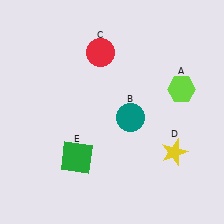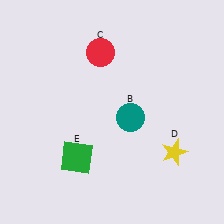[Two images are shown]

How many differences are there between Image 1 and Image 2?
There is 1 difference between the two images.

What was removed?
The lime hexagon (A) was removed in Image 2.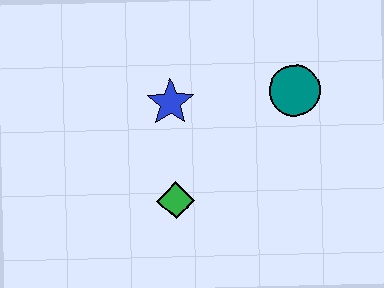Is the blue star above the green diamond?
Yes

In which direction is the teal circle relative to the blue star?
The teal circle is to the right of the blue star.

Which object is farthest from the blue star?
The teal circle is farthest from the blue star.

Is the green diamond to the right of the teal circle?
No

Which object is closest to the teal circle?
The blue star is closest to the teal circle.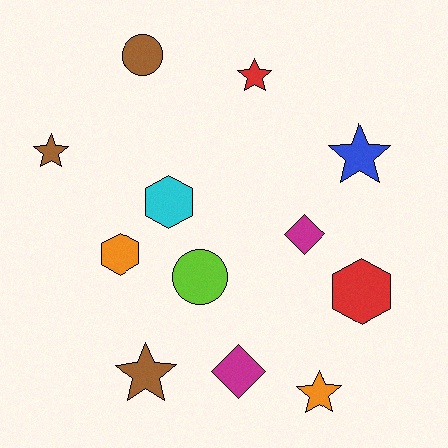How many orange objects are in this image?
There are 2 orange objects.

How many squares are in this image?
There are no squares.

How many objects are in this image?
There are 12 objects.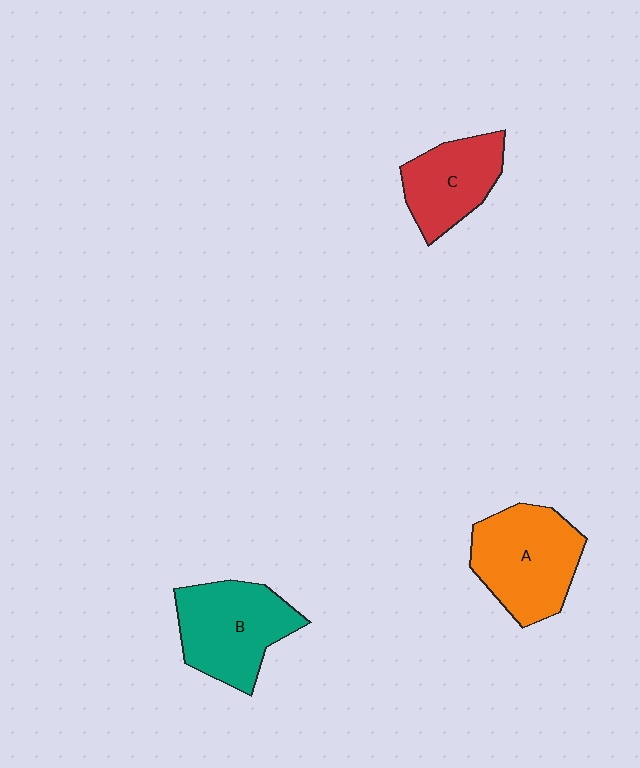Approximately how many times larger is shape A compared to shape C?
Approximately 1.4 times.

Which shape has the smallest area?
Shape C (red).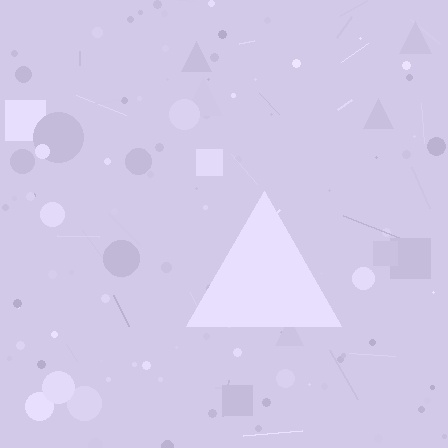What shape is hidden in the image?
A triangle is hidden in the image.